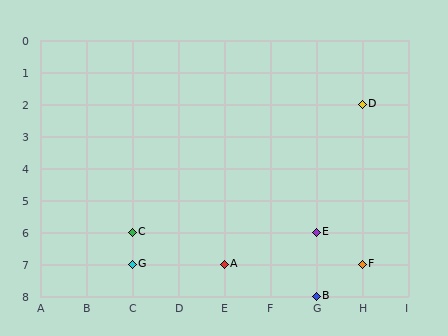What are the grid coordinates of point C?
Point C is at grid coordinates (C, 6).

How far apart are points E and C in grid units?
Points E and C are 4 columns apart.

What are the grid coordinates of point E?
Point E is at grid coordinates (G, 6).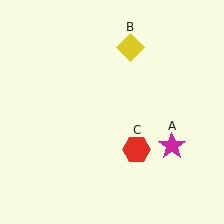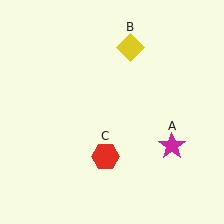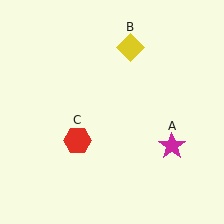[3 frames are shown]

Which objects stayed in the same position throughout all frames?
Magenta star (object A) and yellow diamond (object B) remained stationary.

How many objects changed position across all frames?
1 object changed position: red hexagon (object C).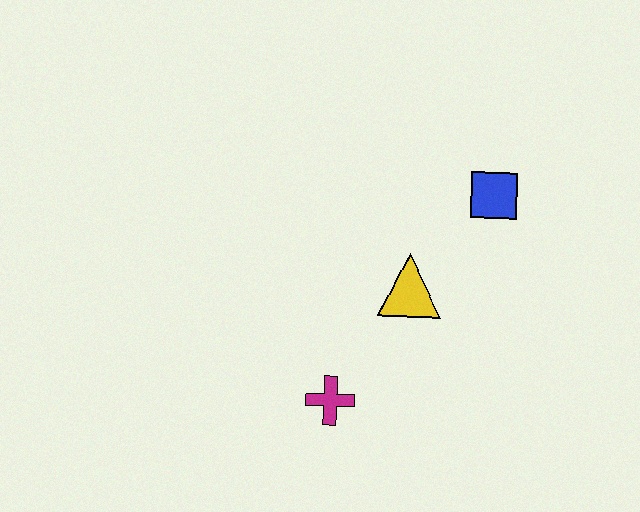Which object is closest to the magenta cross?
The yellow triangle is closest to the magenta cross.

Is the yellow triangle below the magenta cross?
No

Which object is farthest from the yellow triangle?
The magenta cross is farthest from the yellow triangle.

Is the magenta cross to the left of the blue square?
Yes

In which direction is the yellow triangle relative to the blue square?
The yellow triangle is below the blue square.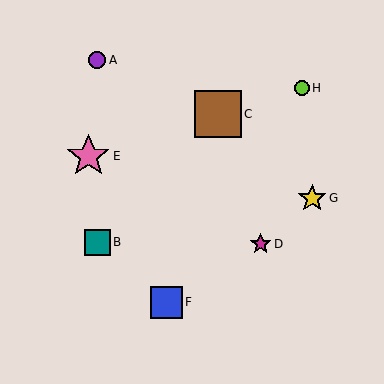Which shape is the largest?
The brown square (labeled C) is the largest.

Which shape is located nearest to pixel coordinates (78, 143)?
The pink star (labeled E) at (88, 156) is nearest to that location.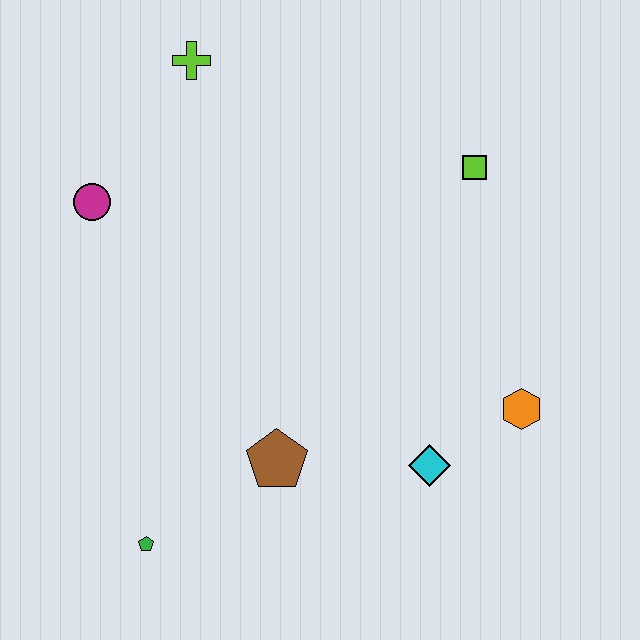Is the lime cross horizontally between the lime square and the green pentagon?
Yes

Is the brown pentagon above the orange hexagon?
No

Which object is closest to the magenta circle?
The lime cross is closest to the magenta circle.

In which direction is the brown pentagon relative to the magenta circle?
The brown pentagon is below the magenta circle.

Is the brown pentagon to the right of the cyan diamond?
No